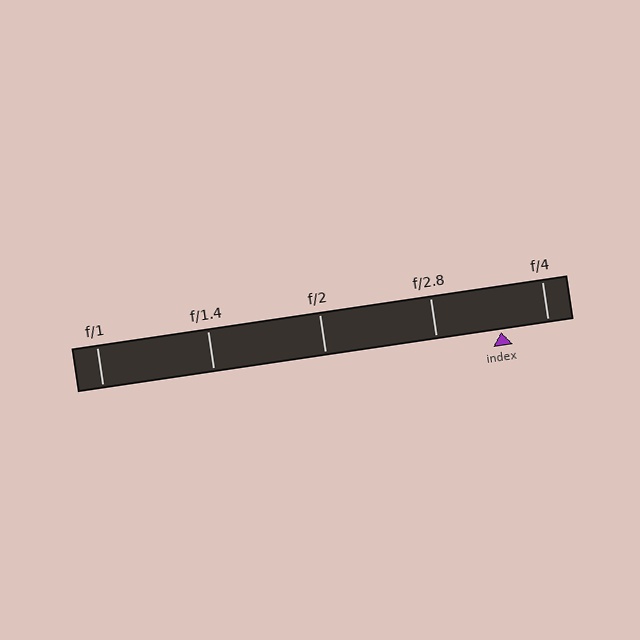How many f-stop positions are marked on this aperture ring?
There are 5 f-stop positions marked.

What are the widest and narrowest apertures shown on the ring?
The widest aperture shown is f/1 and the narrowest is f/4.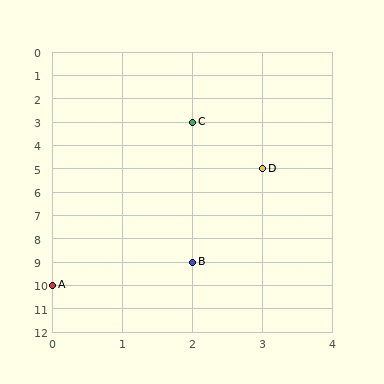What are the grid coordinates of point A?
Point A is at grid coordinates (0, 10).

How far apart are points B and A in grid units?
Points B and A are 2 columns and 1 row apart (about 2.2 grid units diagonally).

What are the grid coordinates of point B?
Point B is at grid coordinates (2, 9).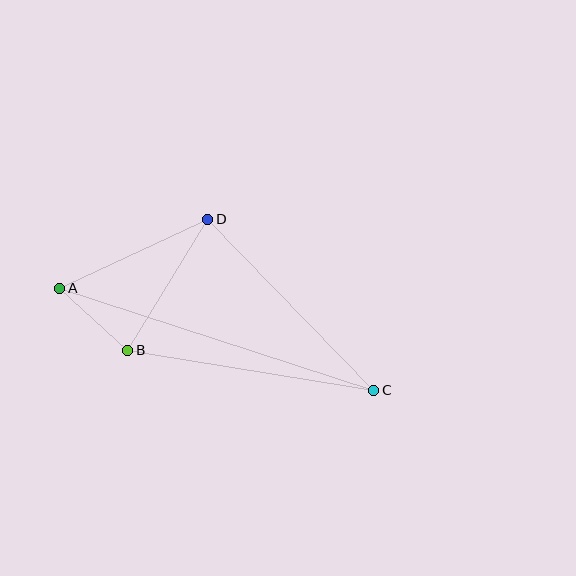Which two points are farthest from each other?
Points A and C are farthest from each other.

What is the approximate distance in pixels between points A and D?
The distance between A and D is approximately 163 pixels.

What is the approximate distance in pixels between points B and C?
The distance between B and C is approximately 249 pixels.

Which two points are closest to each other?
Points A and B are closest to each other.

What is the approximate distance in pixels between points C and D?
The distance between C and D is approximately 238 pixels.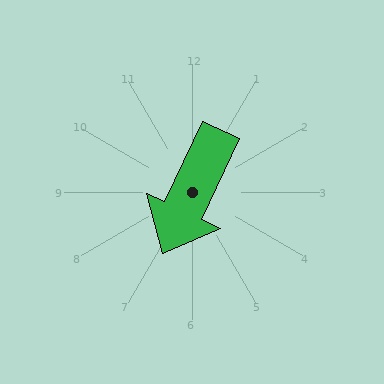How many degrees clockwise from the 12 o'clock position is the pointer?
Approximately 205 degrees.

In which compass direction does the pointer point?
Southwest.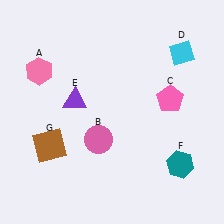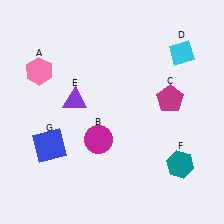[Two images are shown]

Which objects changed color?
B changed from pink to magenta. C changed from pink to magenta. G changed from brown to blue.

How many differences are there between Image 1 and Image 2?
There are 3 differences between the two images.